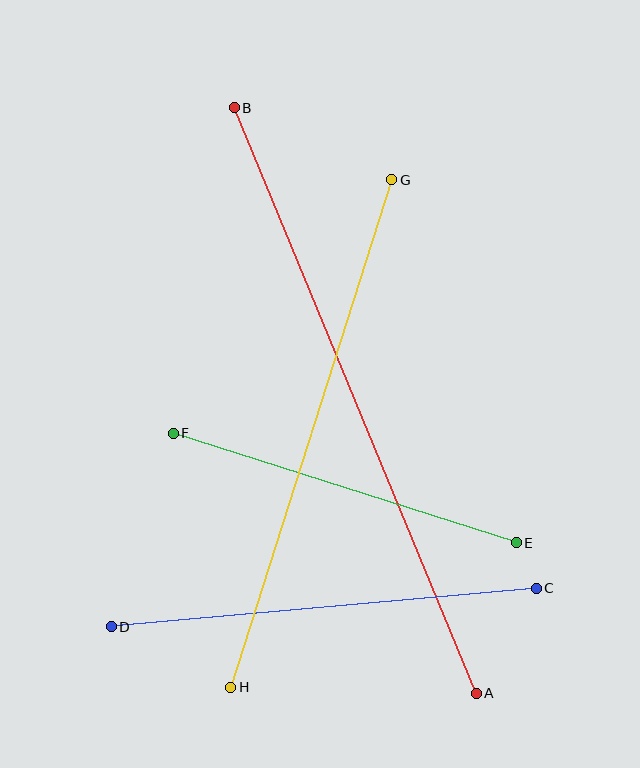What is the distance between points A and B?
The distance is approximately 633 pixels.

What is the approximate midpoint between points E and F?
The midpoint is at approximately (345, 488) pixels.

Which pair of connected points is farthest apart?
Points A and B are farthest apart.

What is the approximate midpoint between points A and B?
The midpoint is at approximately (355, 401) pixels.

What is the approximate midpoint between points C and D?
The midpoint is at approximately (324, 608) pixels.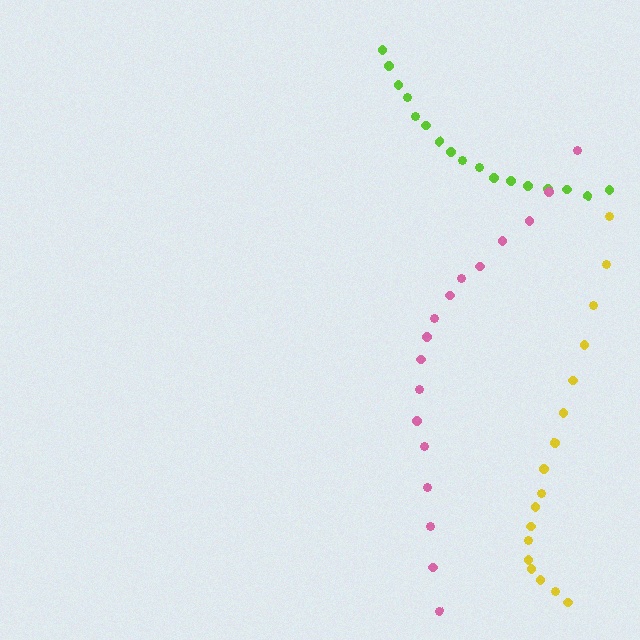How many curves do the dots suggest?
There are 3 distinct paths.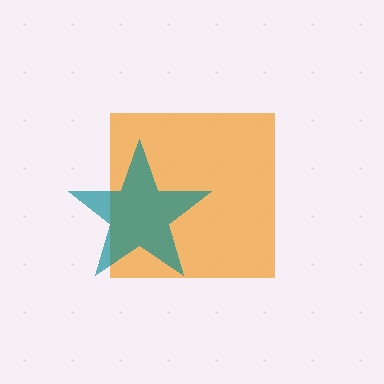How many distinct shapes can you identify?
There are 2 distinct shapes: an orange square, a teal star.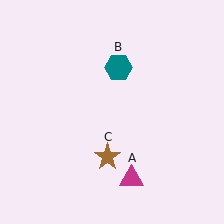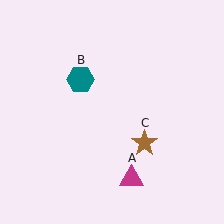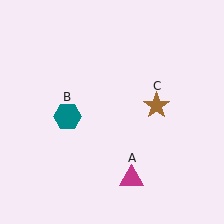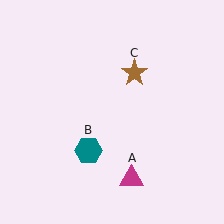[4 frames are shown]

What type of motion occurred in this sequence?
The teal hexagon (object B), brown star (object C) rotated counterclockwise around the center of the scene.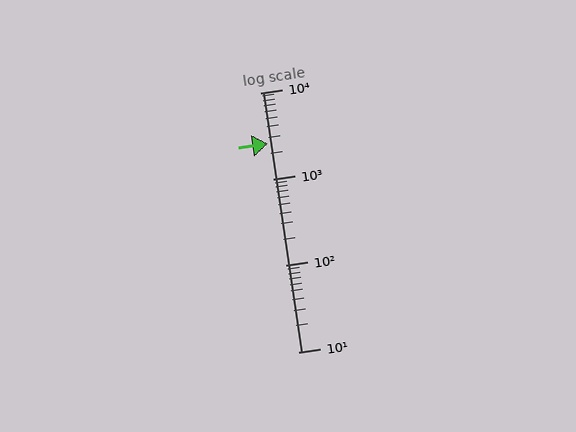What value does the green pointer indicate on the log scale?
The pointer indicates approximately 2600.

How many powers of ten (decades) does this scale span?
The scale spans 3 decades, from 10 to 10000.